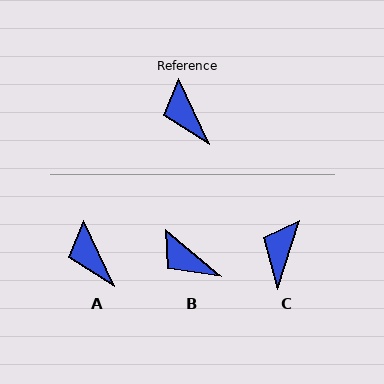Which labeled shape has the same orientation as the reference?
A.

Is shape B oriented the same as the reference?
No, it is off by about 25 degrees.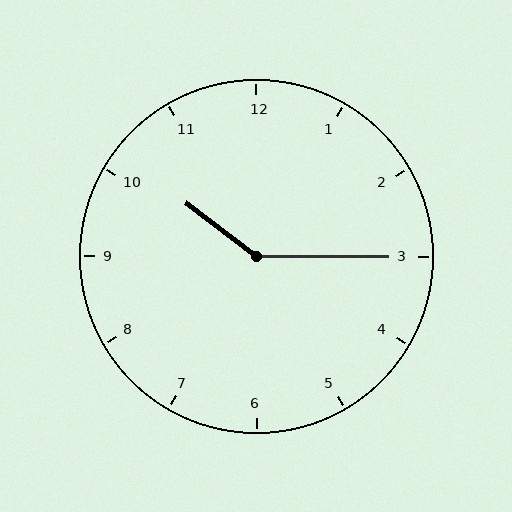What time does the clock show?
10:15.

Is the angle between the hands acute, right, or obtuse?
It is obtuse.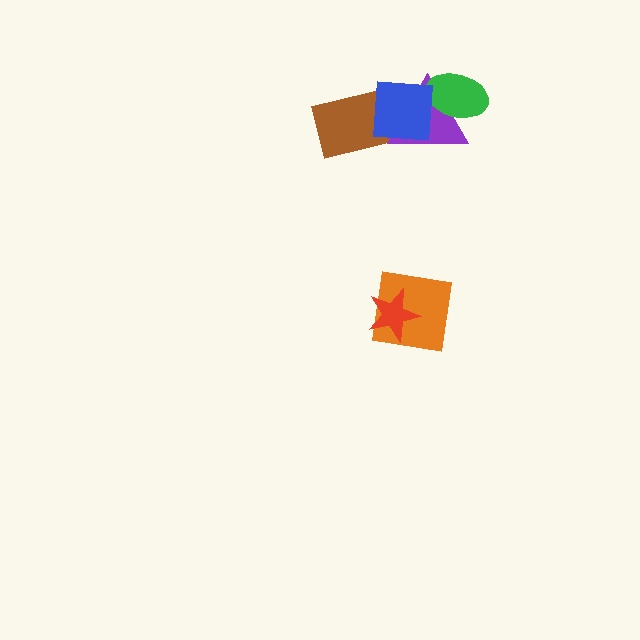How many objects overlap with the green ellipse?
2 objects overlap with the green ellipse.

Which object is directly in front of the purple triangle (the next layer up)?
The green ellipse is directly in front of the purple triangle.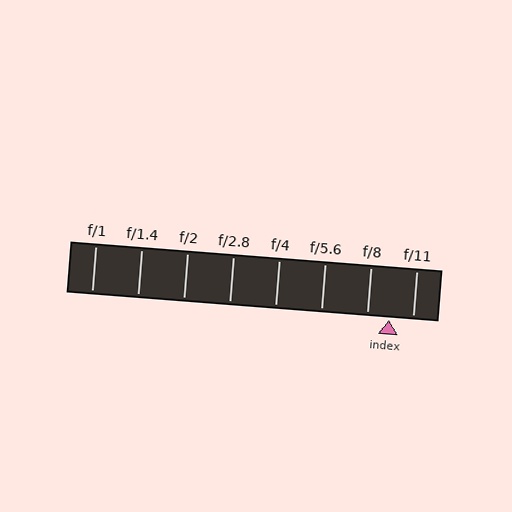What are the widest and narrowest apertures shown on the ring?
The widest aperture shown is f/1 and the narrowest is f/11.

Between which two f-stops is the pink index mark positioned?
The index mark is between f/8 and f/11.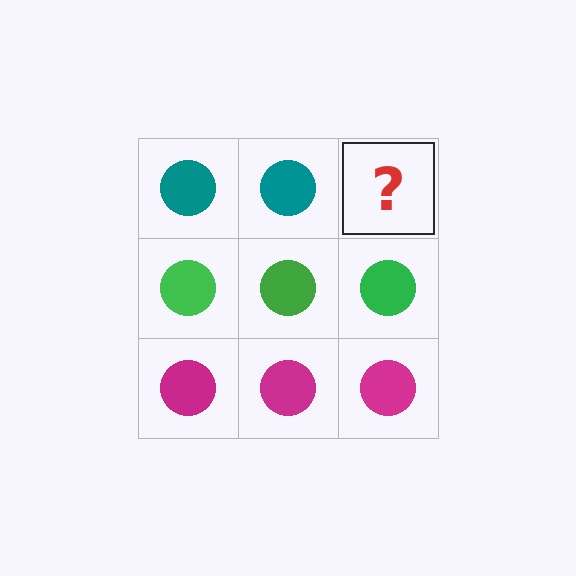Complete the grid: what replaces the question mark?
The question mark should be replaced with a teal circle.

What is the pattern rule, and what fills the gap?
The rule is that each row has a consistent color. The gap should be filled with a teal circle.